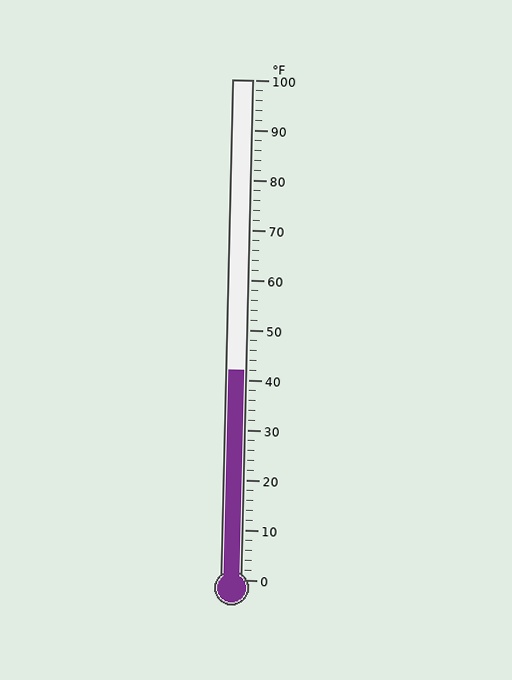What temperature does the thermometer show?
The thermometer shows approximately 42°F.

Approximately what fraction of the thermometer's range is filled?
The thermometer is filled to approximately 40% of its range.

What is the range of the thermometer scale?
The thermometer scale ranges from 0°F to 100°F.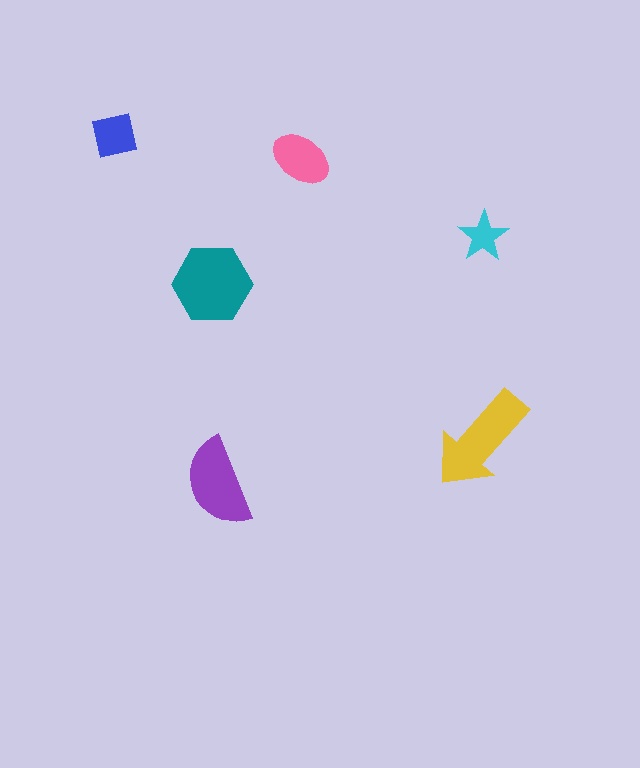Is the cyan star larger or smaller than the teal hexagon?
Smaller.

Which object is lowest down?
The purple semicircle is bottommost.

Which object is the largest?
The teal hexagon.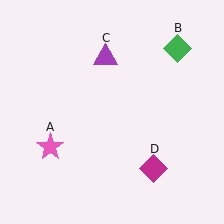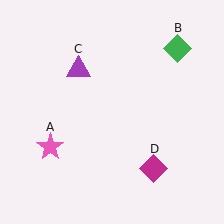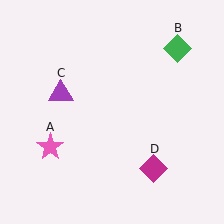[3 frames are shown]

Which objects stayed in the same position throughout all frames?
Pink star (object A) and green diamond (object B) and magenta diamond (object D) remained stationary.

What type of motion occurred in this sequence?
The purple triangle (object C) rotated counterclockwise around the center of the scene.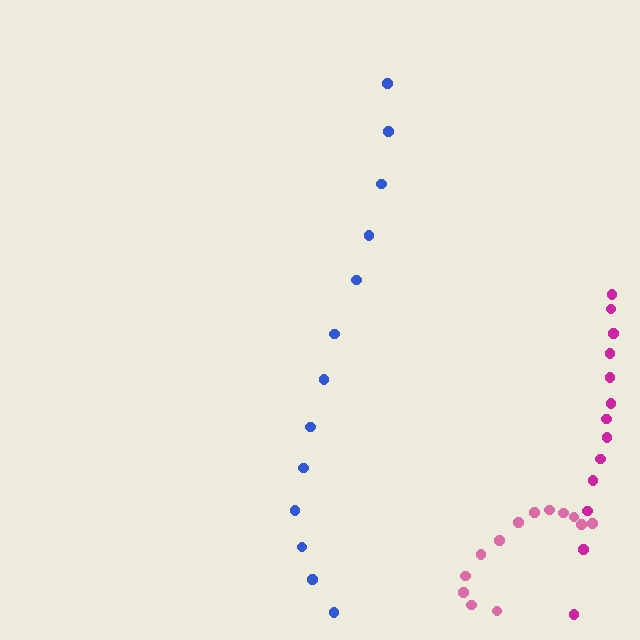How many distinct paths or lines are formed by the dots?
There are 3 distinct paths.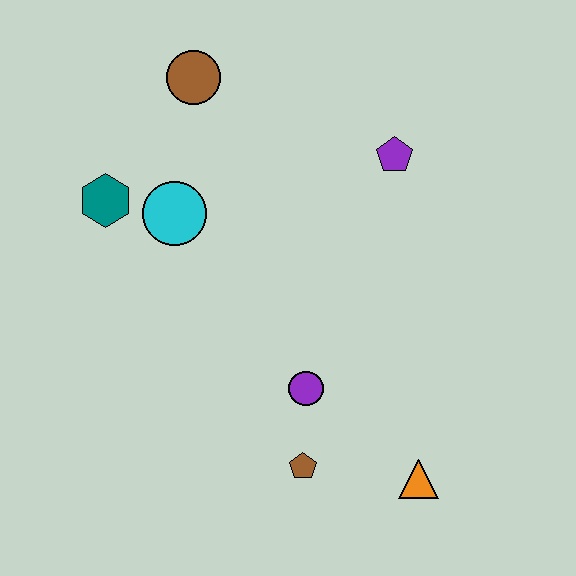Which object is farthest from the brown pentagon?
The brown circle is farthest from the brown pentagon.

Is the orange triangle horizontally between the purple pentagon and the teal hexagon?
No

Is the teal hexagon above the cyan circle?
Yes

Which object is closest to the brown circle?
The cyan circle is closest to the brown circle.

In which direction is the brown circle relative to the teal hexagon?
The brown circle is above the teal hexagon.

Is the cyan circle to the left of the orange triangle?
Yes